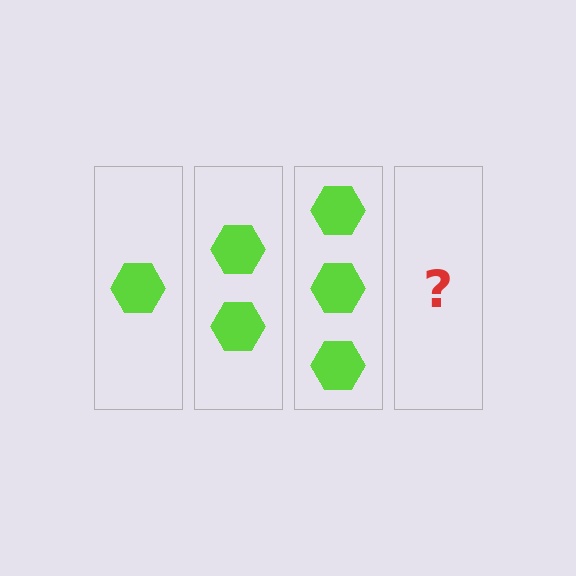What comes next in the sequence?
The next element should be 4 hexagons.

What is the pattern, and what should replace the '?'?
The pattern is that each step adds one more hexagon. The '?' should be 4 hexagons.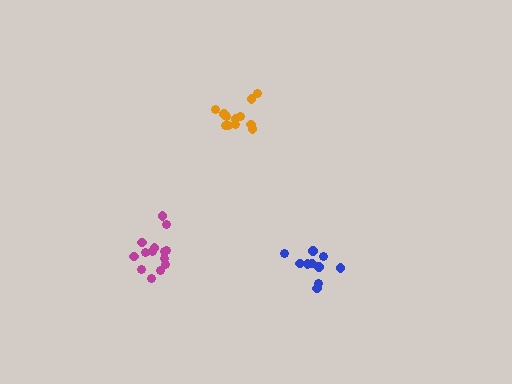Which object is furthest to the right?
The blue cluster is rightmost.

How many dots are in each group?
Group 1: 14 dots, Group 2: 12 dots, Group 3: 10 dots (36 total).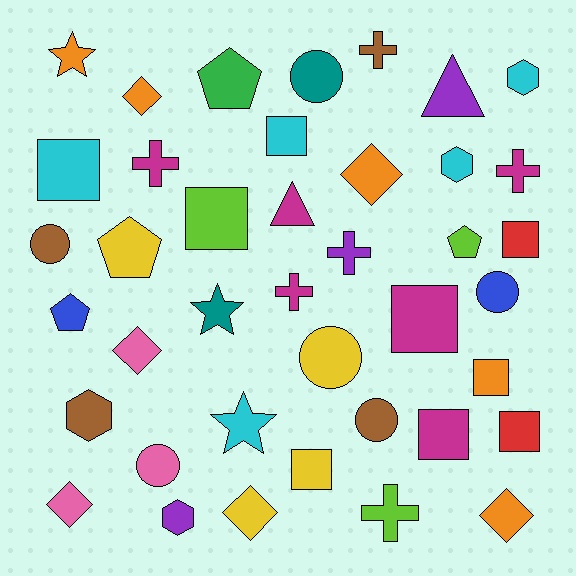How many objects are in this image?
There are 40 objects.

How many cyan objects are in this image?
There are 5 cyan objects.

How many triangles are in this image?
There are 2 triangles.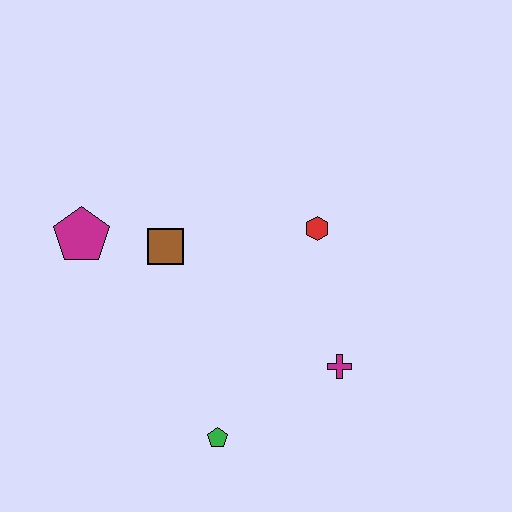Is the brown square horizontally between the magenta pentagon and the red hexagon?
Yes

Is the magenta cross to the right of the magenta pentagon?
Yes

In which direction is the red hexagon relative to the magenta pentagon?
The red hexagon is to the right of the magenta pentagon.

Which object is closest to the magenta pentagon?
The brown square is closest to the magenta pentagon.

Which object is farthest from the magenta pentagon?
The magenta cross is farthest from the magenta pentagon.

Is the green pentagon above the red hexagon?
No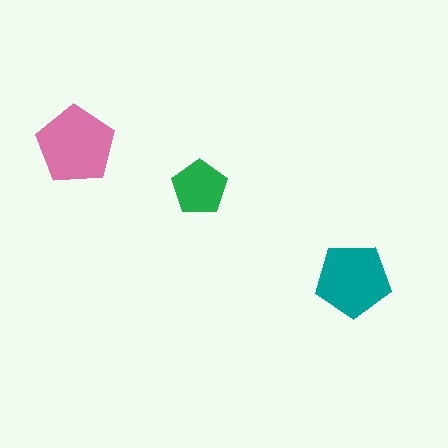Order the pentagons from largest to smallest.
the pink one, the teal one, the green one.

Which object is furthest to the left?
The pink pentagon is leftmost.